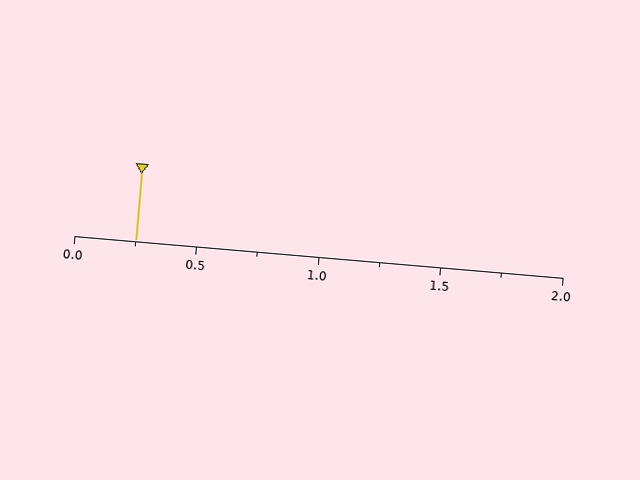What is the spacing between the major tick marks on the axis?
The major ticks are spaced 0.5 apart.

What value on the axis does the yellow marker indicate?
The marker indicates approximately 0.25.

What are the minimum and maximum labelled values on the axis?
The axis runs from 0.0 to 2.0.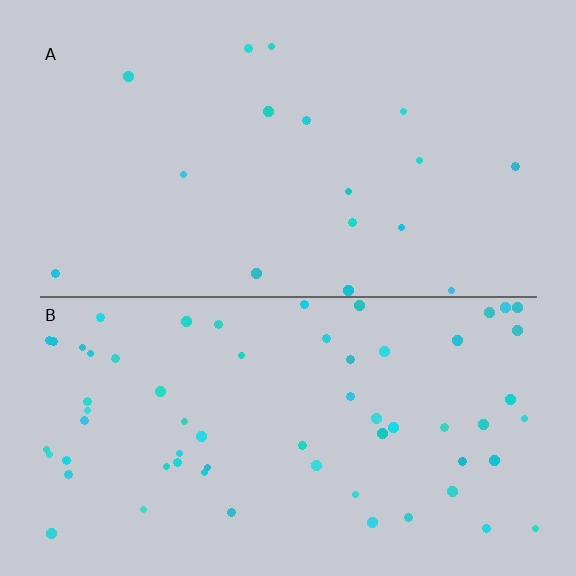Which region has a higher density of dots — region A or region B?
B (the bottom).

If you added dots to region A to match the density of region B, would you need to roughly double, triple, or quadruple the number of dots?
Approximately quadruple.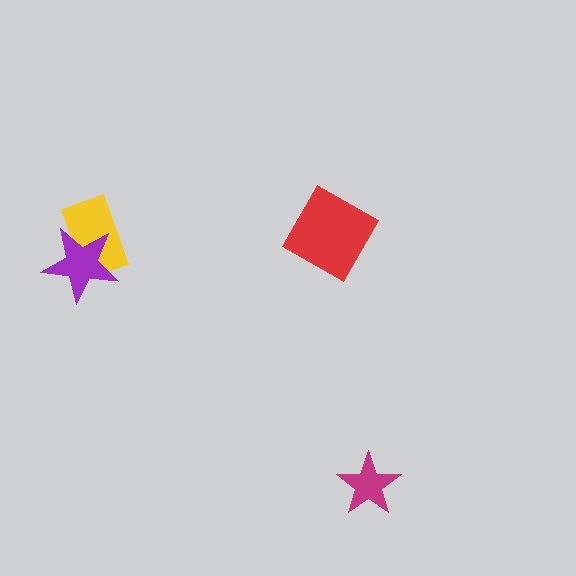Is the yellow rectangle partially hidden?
Yes, it is partially covered by another shape.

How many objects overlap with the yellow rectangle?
1 object overlaps with the yellow rectangle.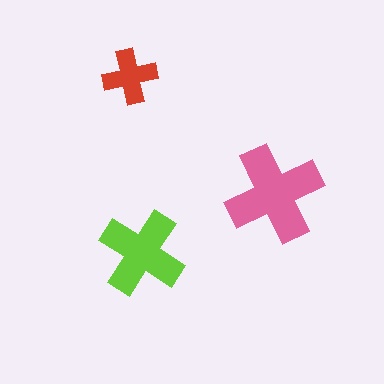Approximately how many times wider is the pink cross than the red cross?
About 2 times wider.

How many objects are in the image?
There are 3 objects in the image.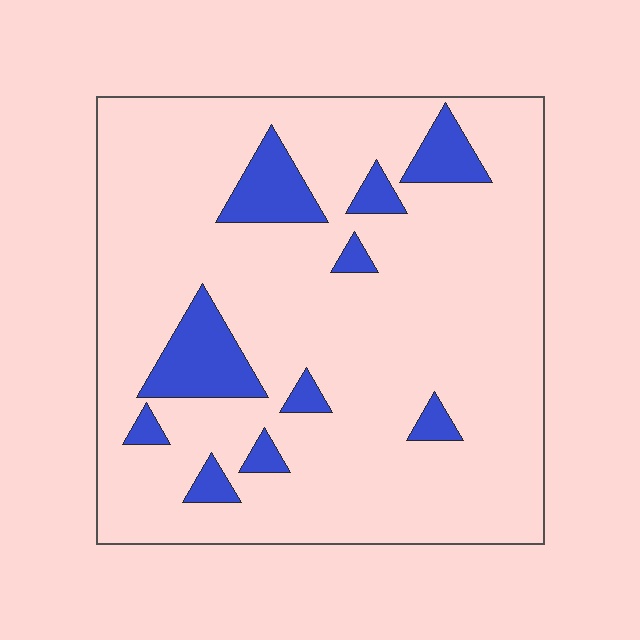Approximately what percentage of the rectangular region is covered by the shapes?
Approximately 15%.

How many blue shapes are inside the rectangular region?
10.